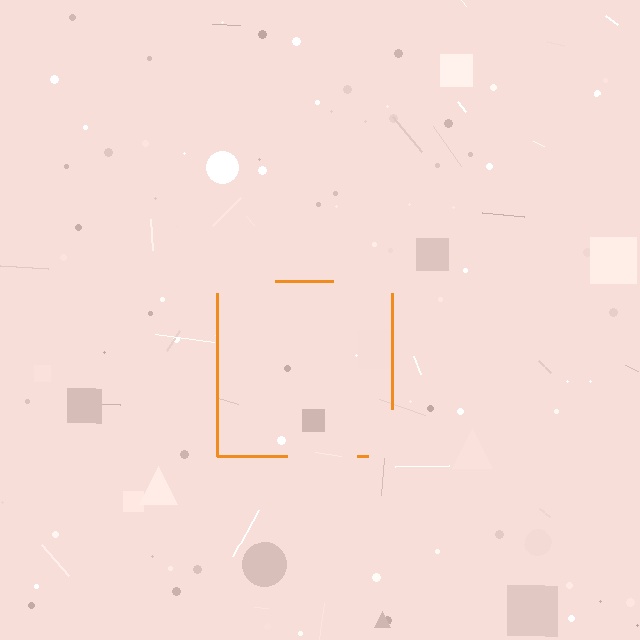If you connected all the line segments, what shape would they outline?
They would outline a square.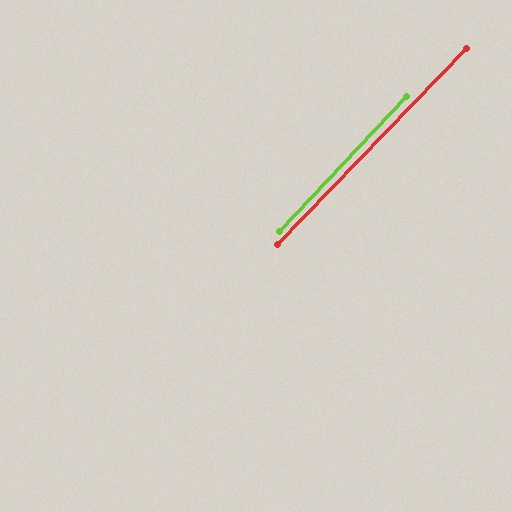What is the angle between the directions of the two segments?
Approximately 1 degree.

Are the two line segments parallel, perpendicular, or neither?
Parallel — their directions differ by only 0.8°.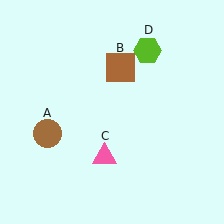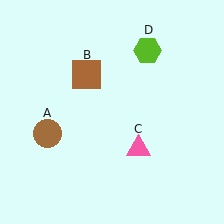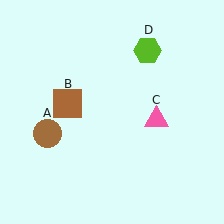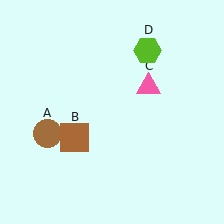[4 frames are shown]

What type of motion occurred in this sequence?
The brown square (object B), pink triangle (object C) rotated counterclockwise around the center of the scene.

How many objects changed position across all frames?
2 objects changed position: brown square (object B), pink triangle (object C).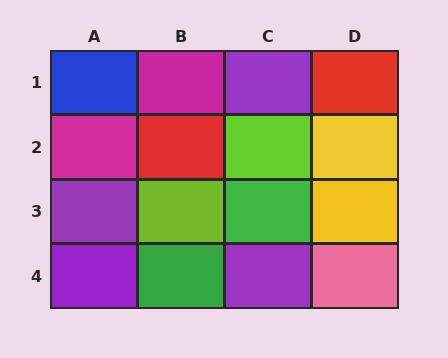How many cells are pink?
1 cell is pink.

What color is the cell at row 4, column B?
Green.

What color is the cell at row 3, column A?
Purple.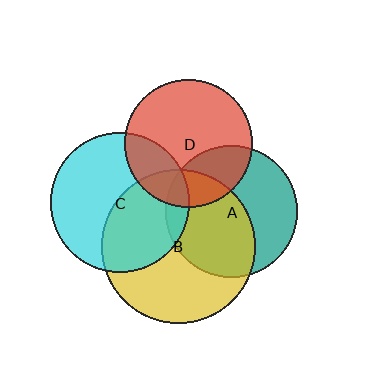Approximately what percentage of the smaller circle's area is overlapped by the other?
Approximately 20%.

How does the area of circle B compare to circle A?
Approximately 1.4 times.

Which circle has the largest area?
Circle B (yellow).